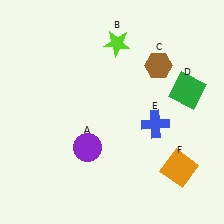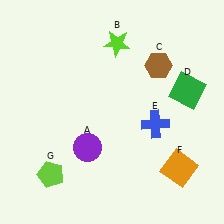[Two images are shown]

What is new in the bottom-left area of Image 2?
A lime pentagon (G) was added in the bottom-left area of Image 2.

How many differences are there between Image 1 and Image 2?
There is 1 difference between the two images.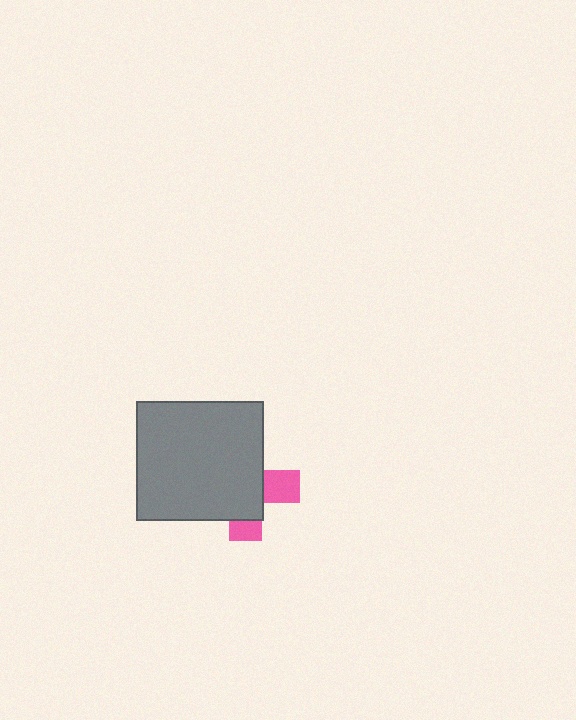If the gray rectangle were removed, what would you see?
You would see the complete pink cross.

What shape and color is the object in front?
The object in front is a gray rectangle.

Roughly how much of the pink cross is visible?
A small part of it is visible (roughly 31%).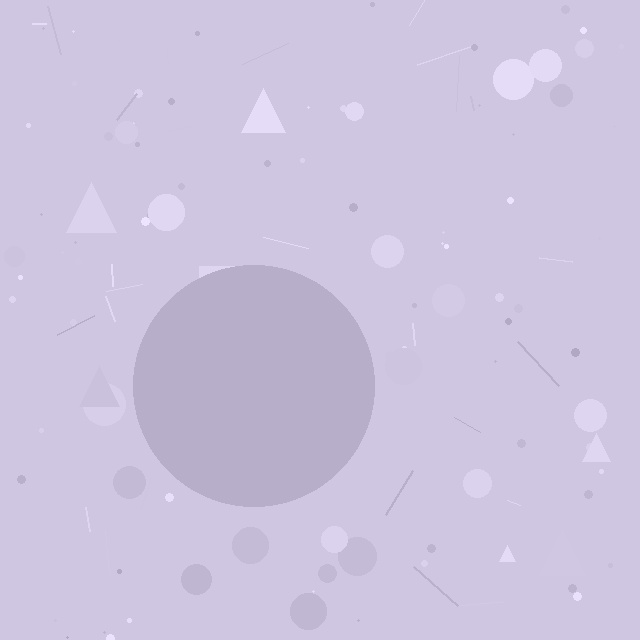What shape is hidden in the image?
A circle is hidden in the image.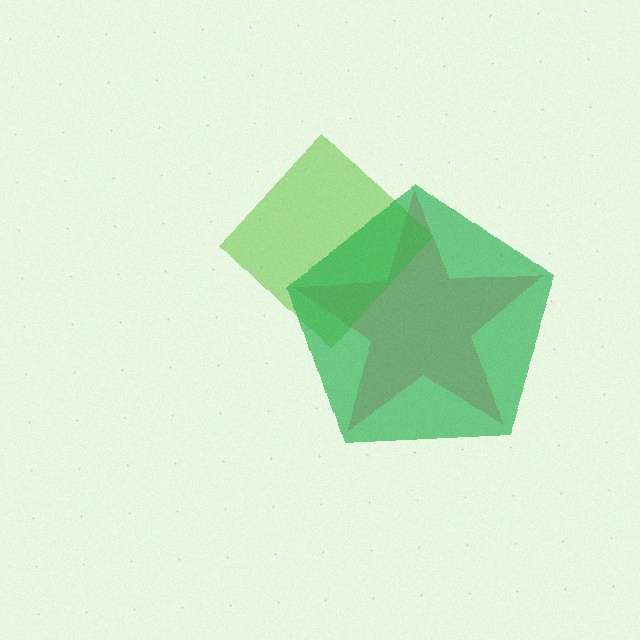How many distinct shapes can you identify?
There are 3 distinct shapes: a pink star, a lime diamond, a green pentagon.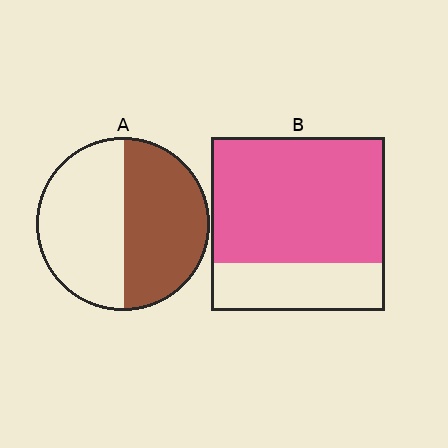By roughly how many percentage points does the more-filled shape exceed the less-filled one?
By roughly 25 percentage points (B over A).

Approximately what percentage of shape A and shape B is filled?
A is approximately 50% and B is approximately 70%.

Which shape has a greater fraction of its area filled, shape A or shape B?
Shape B.